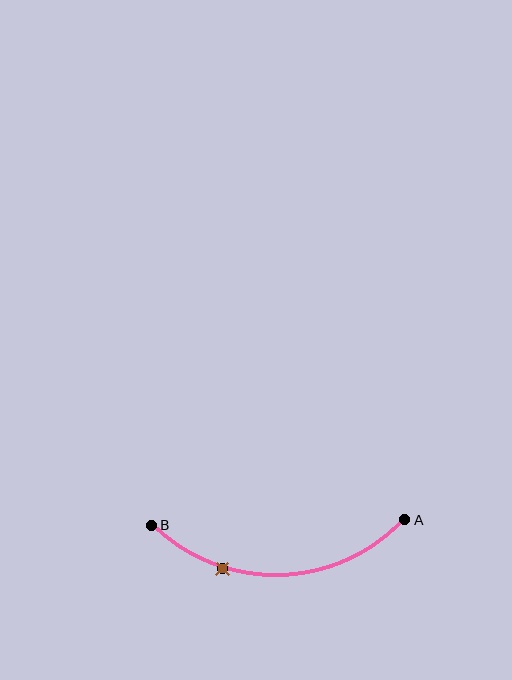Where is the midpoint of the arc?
The arc midpoint is the point on the curve farthest from the straight line joining A and B. It sits below that line.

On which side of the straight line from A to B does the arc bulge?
The arc bulges below the straight line connecting A and B.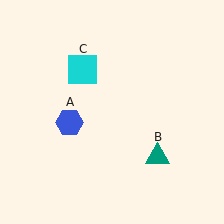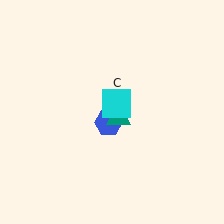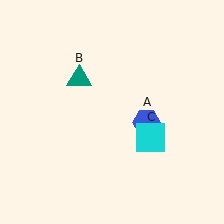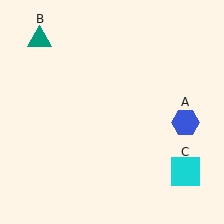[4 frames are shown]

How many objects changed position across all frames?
3 objects changed position: blue hexagon (object A), teal triangle (object B), cyan square (object C).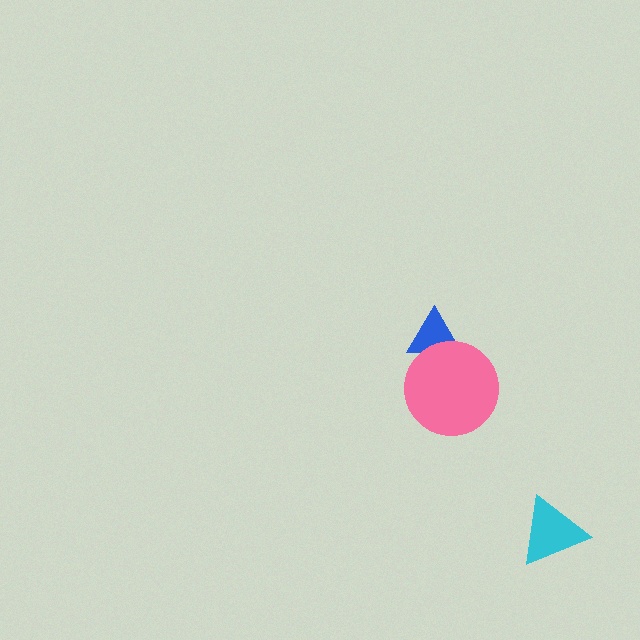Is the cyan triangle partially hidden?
No, no other shape covers it.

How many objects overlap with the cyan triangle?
0 objects overlap with the cyan triangle.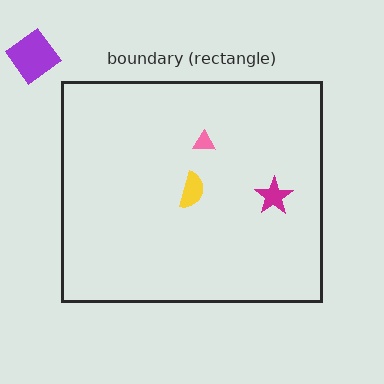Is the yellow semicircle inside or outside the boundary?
Inside.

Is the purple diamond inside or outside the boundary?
Outside.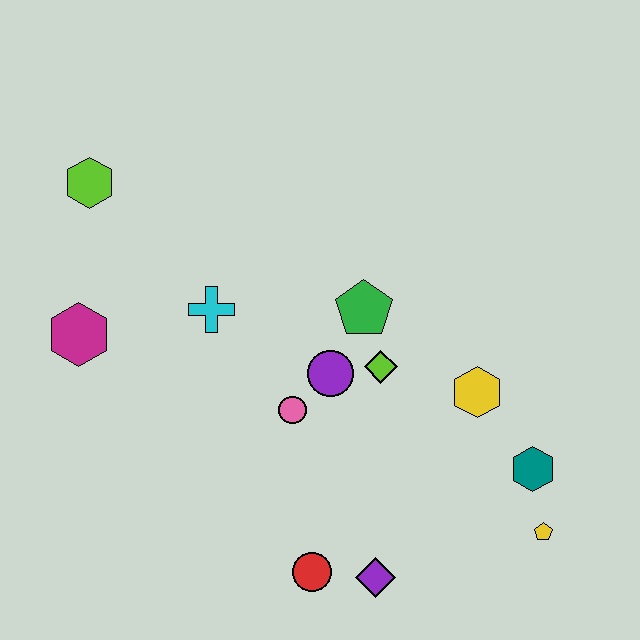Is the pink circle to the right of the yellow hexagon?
No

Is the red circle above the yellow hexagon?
No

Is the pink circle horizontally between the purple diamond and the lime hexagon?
Yes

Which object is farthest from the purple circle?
The lime hexagon is farthest from the purple circle.